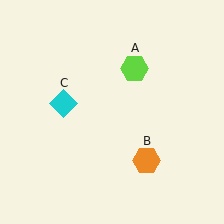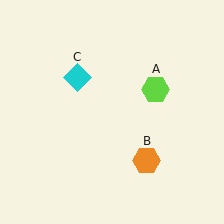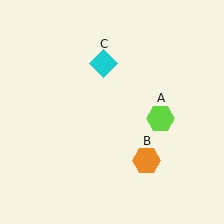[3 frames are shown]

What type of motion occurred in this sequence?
The lime hexagon (object A), cyan diamond (object C) rotated clockwise around the center of the scene.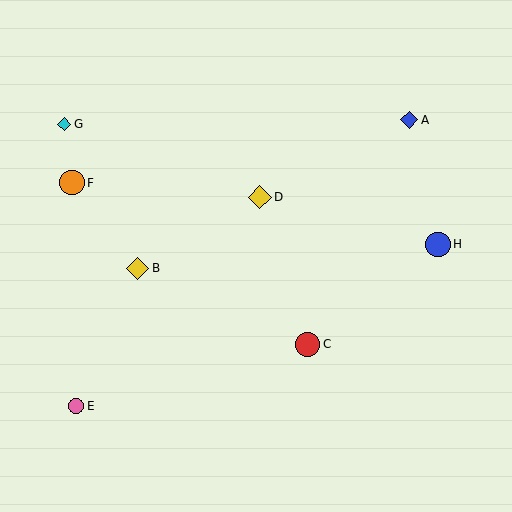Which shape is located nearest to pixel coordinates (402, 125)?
The blue diamond (labeled A) at (409, 120) is nearest to that location.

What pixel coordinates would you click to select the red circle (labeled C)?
Click at (308, 344) to select the red circle C.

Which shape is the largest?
The orange circle (labeled F) is the largest.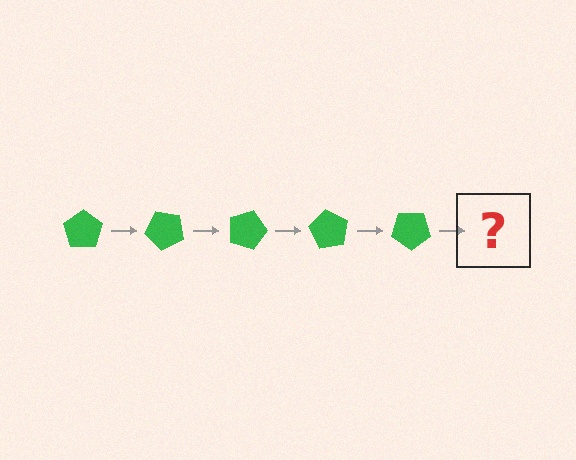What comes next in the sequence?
The next element should be a green pentagon rotated 225 degrees.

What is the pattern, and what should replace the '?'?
The pattern is that the pentagon rotates 45 degrees each step. The '?' should be a green pentagon rotated 225 degrees.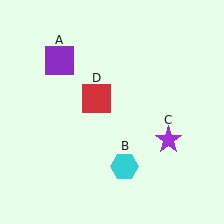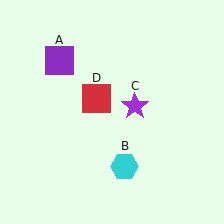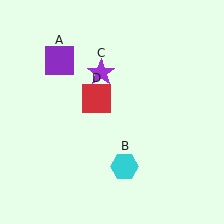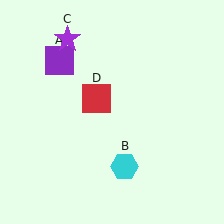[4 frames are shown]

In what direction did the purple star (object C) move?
The purple star (object C) moved up and to the left.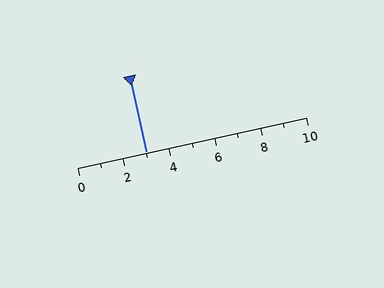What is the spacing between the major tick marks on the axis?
The major ticks are spaced 2 apart.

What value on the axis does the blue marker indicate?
The marker indicates approximately 3.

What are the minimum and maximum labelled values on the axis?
The axis runs from 0 to 10.